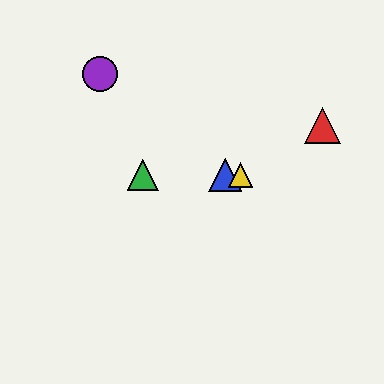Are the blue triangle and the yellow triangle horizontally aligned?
Yes, both are at y≈175.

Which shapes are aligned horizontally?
The blue triangle, the green triangle, the yellow triangle are aligned horizontally.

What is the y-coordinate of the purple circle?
The purple circle is at y≈74.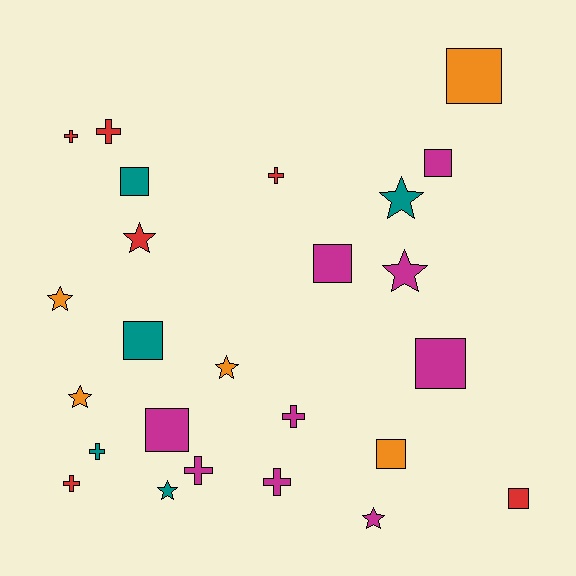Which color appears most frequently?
Magenta, with 9 objects.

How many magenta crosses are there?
There are 3 magenta crosses.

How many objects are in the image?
There are 25 objects.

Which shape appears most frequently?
Square, with 9 objects.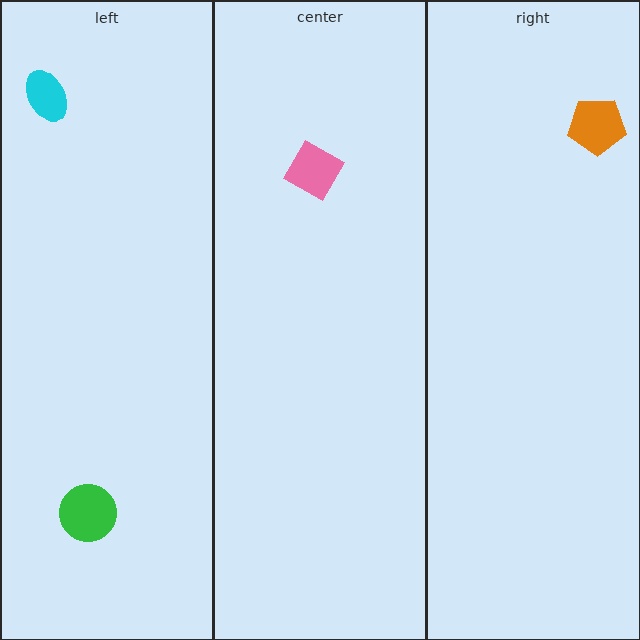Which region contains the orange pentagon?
The right region.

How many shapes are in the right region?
1.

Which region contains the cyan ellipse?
The left region.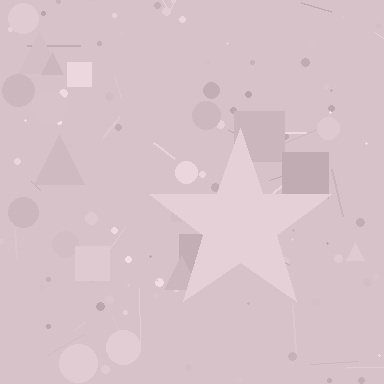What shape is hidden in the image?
A star is hidden in the image.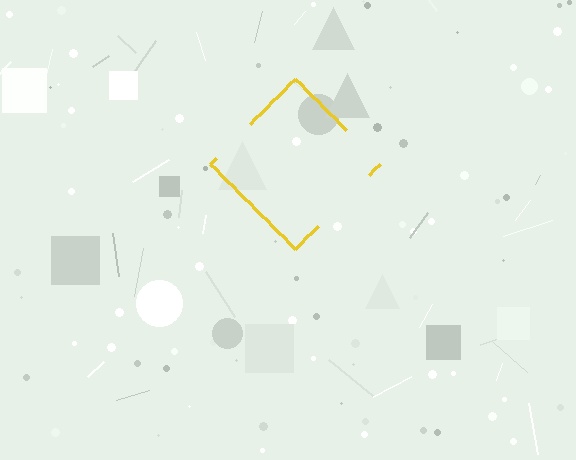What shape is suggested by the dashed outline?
The dashed outline suggests a diamond.